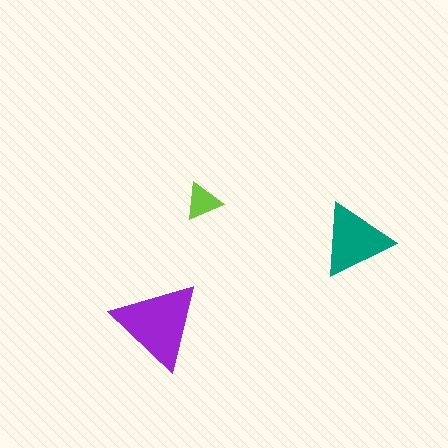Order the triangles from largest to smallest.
the purple one, the teal one, the lime one.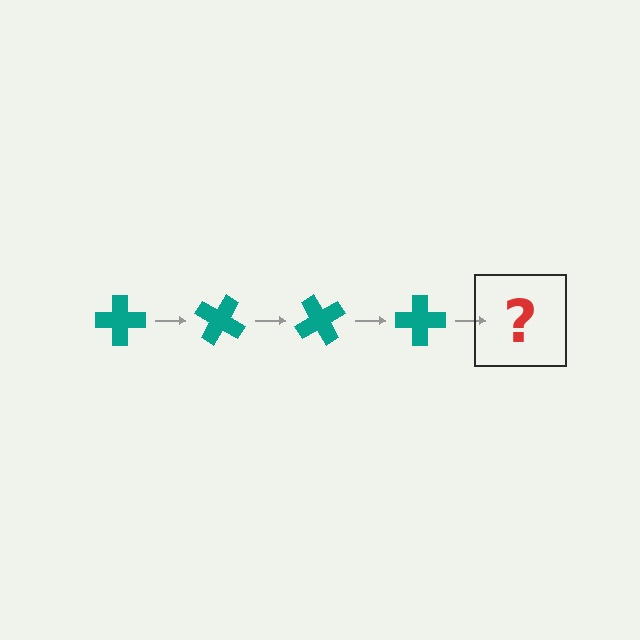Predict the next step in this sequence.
The next step is a teal cross rotated 120 degrees.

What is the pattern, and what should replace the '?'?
The pattern is that the cross rotates 30 degrees each step. The '?' should be a teal cross rotated 120 degrees.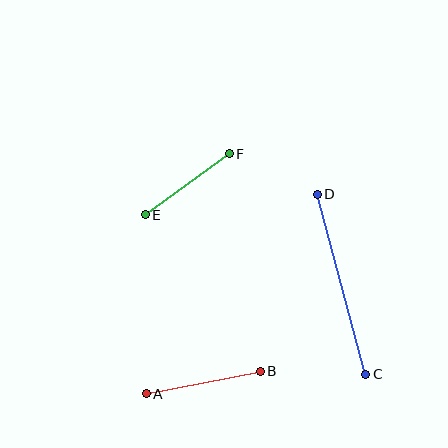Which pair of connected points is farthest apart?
Points C and D are farthest apart.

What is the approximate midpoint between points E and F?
The midpoint is at approximately (187, 184) pixels.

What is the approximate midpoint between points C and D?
The midpoint is at approximately (342, 284) pixels.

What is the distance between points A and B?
The distance is approximately 116 pixels.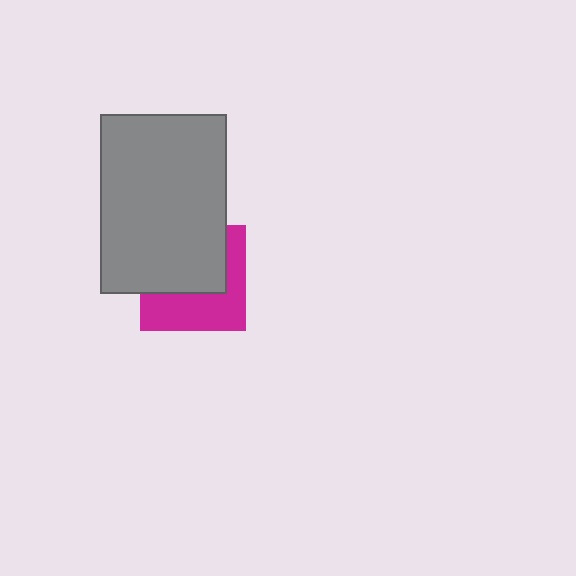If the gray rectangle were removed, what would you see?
You would see the complete magenta square.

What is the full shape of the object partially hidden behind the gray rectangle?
The partially hidden object is a magenta square.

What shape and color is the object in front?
The object in front is a gray rectangle.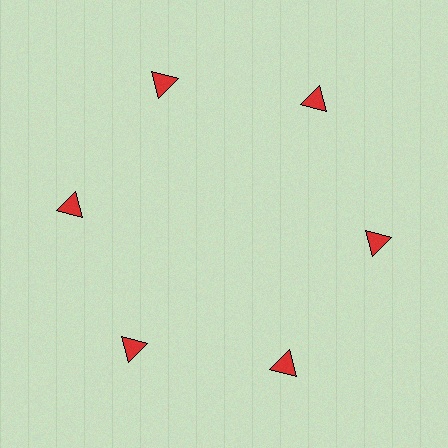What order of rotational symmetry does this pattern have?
This pattern has 6-fold rotational symmetry.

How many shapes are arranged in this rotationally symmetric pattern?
There are 6 shapes, arranged in 6 groups of 1.